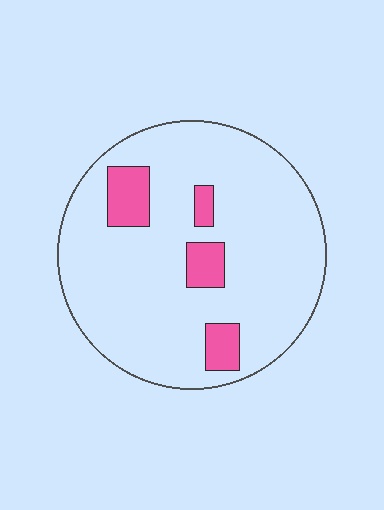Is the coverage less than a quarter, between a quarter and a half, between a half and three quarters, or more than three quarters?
Less than a quarter.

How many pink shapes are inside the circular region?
4.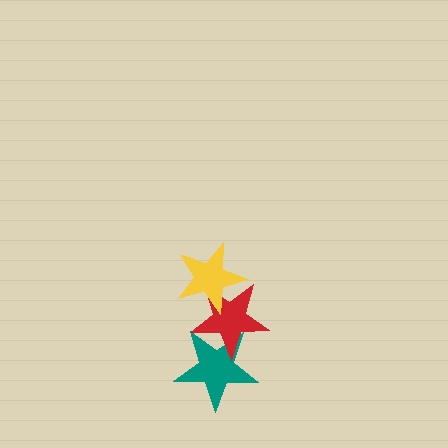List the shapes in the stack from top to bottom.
From top to bottom: the yellow star, the red star, the teal star.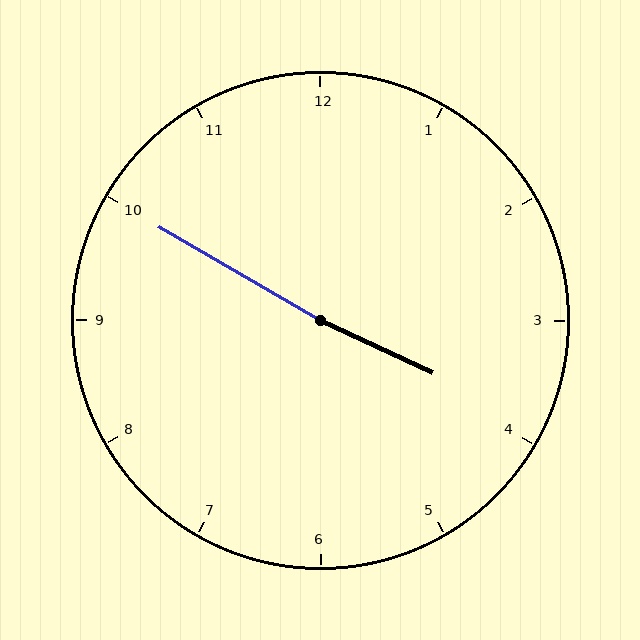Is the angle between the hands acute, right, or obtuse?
It is obtuse.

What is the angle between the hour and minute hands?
Approximately 175 degrees.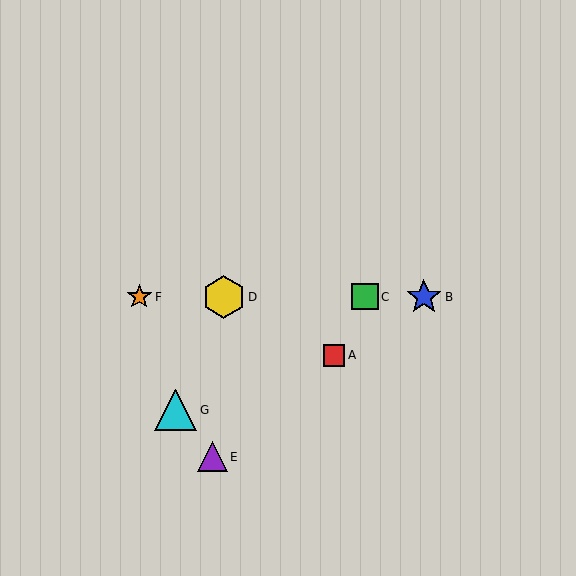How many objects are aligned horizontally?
4 objects (B, C, D, F) are aligned horizontally.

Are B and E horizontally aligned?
No, B is at y≈297 and E is at y≈457.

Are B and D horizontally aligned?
Yes, both are at y≈297.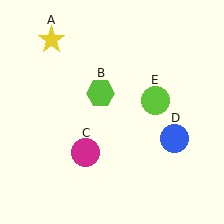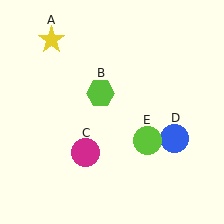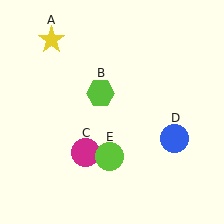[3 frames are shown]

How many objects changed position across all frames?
1 object changed position: lime circle (object E).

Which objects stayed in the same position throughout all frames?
Yellow star (object A) and lime hexagon (object B) and magenta circle (object C) and blue circle (object D) remained stationary.